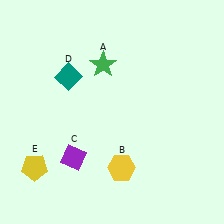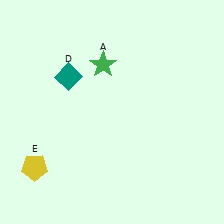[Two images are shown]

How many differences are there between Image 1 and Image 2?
There are 2 differences between the two images.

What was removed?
The purple diamond (C), the yellow hexagon (B) were removed in Image 2.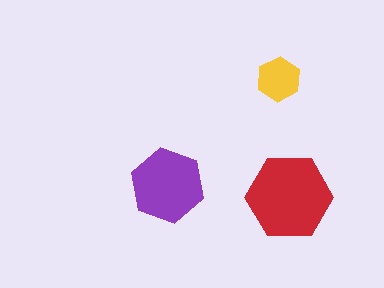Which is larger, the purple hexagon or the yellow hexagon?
The purple one.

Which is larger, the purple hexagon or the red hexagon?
The red one.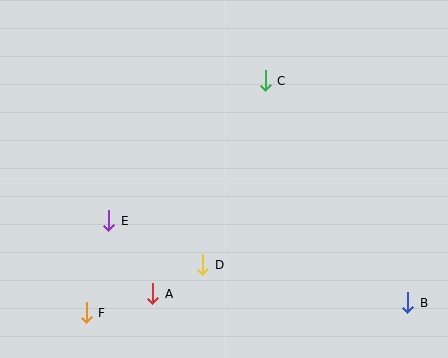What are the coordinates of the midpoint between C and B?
The midpoint between C and B is at (336, 192).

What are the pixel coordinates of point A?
Point A is at (153, 294).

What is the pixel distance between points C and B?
The distance between C and B is 264 pixels.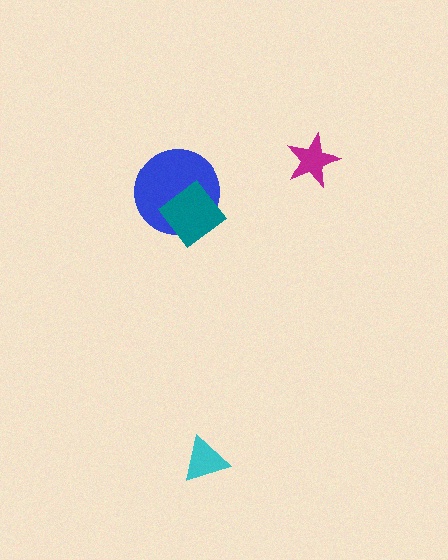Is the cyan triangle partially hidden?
No, no other shape covers it.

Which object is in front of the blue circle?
The teal diamond is in front of the blue circle.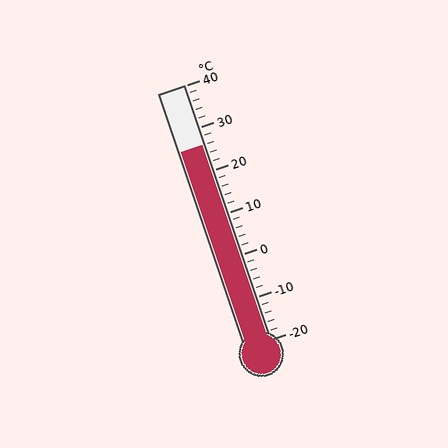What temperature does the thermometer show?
The thermometer shows approximately 26°C.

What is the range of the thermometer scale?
The thermometer scale ranges from -20°C to 40°C.